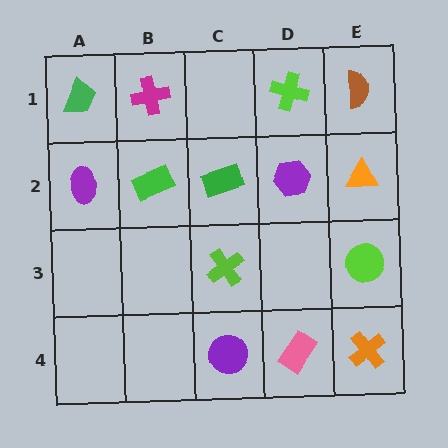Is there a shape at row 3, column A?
No, that cell is empty.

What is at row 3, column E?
A lime circle.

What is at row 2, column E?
An orange triangle.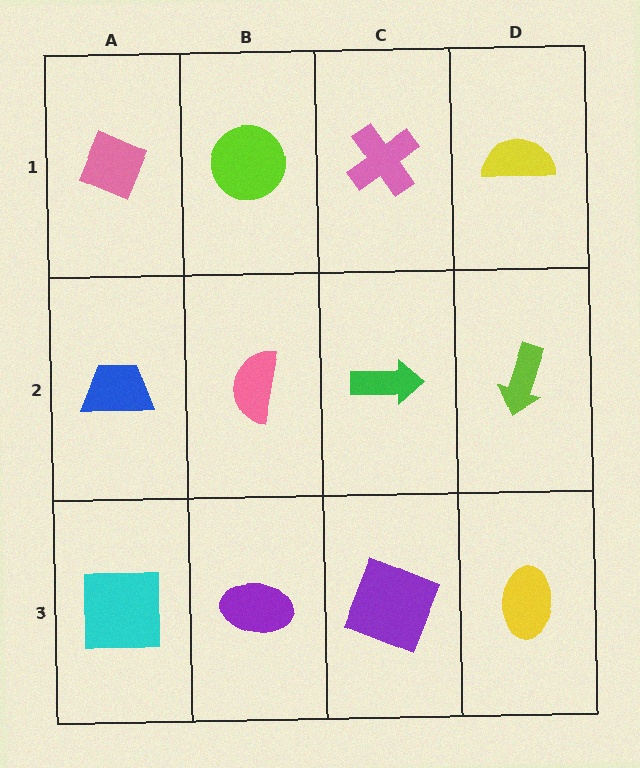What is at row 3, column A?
A cyan square.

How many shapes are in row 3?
4 shapes.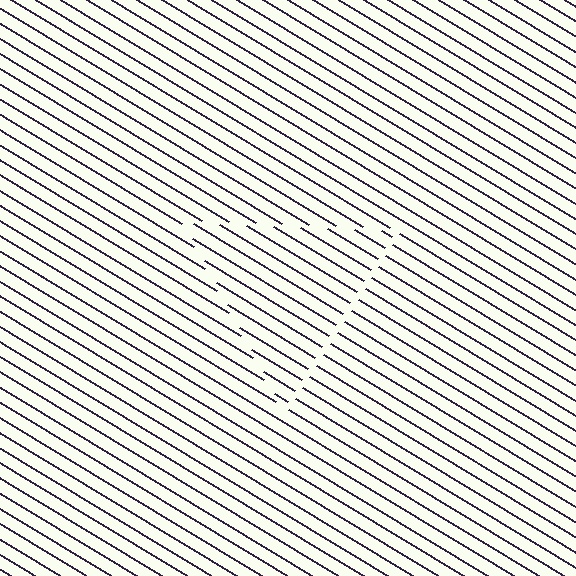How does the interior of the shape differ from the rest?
The interior of the shape contains the same grating, shifted by half a period — the contour is defined by the phase discontinuity where line-ends from the inner and outer gratings abut.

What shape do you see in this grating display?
An illusory triangle. The interior of the shape contains the same grating, shifted by half a period — the contour is defined by the phase discontinuity where line-ends from the inner and outer gratings abut.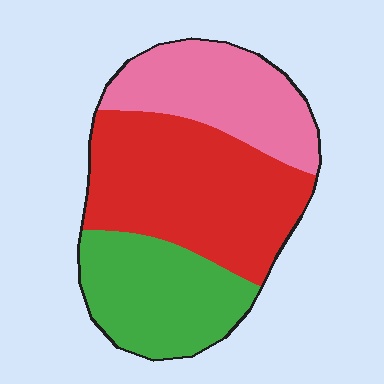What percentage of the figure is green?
Green covers 28% of the figure.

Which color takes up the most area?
Red, at roughly 45%.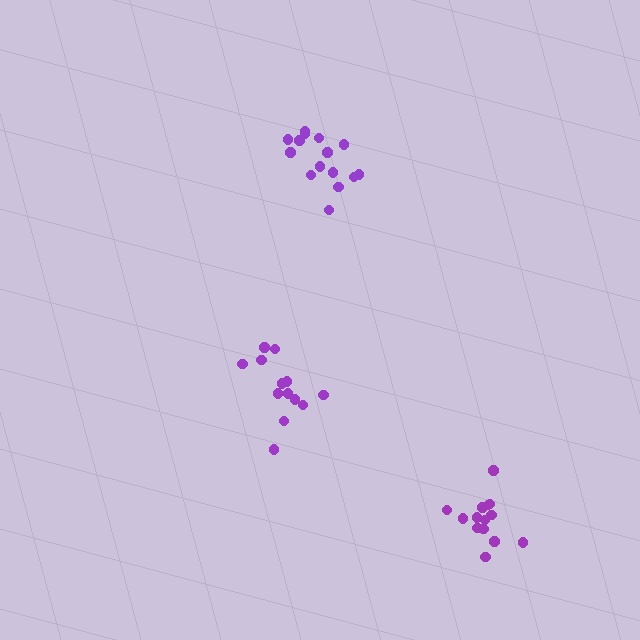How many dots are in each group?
Group 1: 13 dots, Group 2: 15 dots, Group 3: 14 dots (42 total).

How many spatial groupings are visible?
There are 3 spatial groupings.